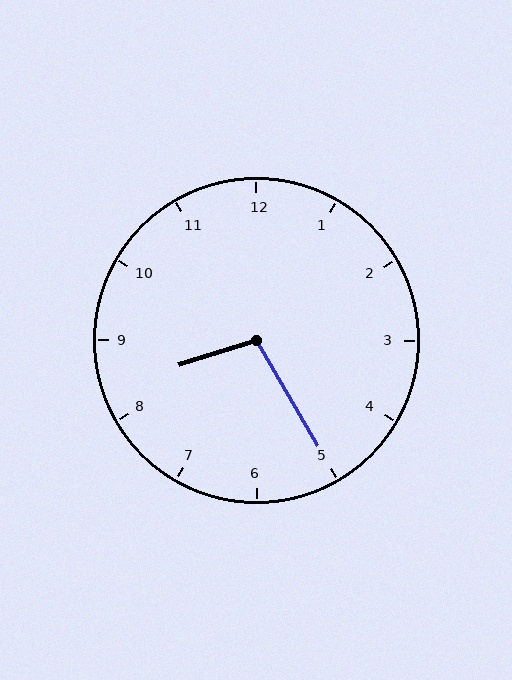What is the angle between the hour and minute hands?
Approximately 102 degrees.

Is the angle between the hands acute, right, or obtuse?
It is obtuse.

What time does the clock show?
8:25.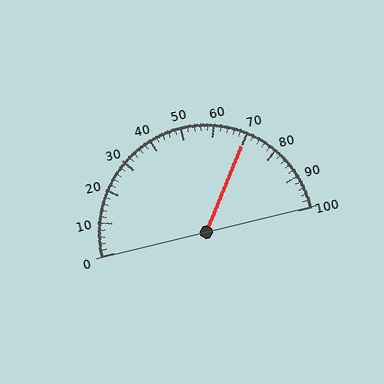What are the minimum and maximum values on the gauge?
The gauge ranges from 0 to 100.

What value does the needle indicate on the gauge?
The needle indicates approximately 70.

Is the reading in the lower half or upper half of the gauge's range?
The reading is in the upper half of the range (0 to 100).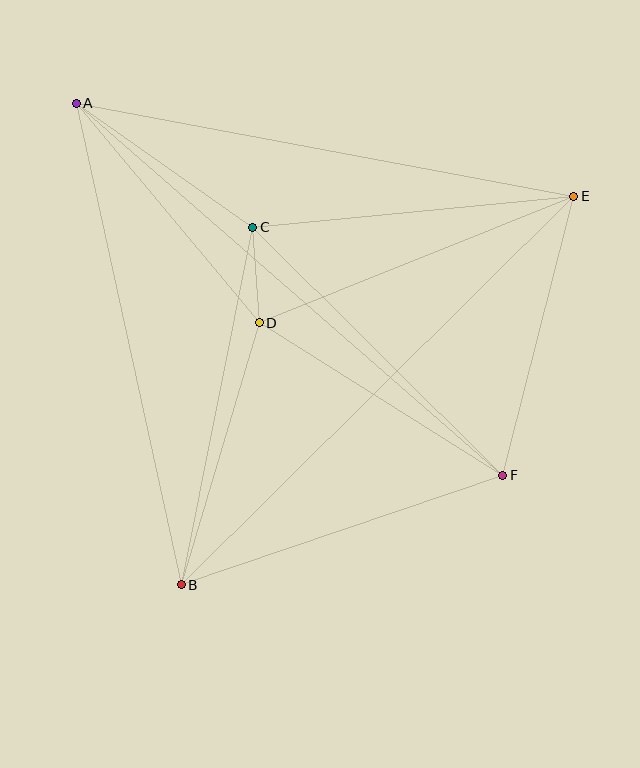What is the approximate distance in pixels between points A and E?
The distance between A and E is approximately 506 pixels.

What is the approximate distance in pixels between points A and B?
The distance between A and B is approximately 493 pixels.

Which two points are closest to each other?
Points C and D are closest to each other.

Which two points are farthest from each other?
Points A and F are farthest from each other.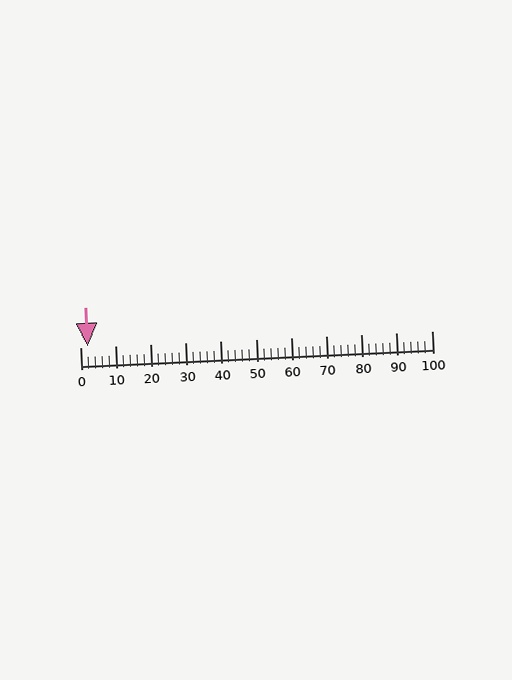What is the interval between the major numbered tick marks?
The major tick marks are spaced 10 units apart.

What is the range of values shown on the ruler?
The ruler shows values from 0 to 100.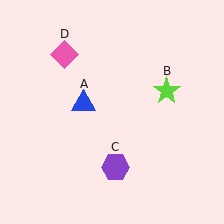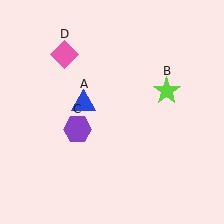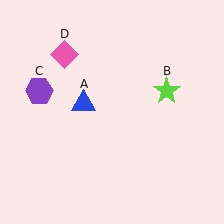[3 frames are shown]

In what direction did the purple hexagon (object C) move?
The purple hexagon (object C) moved up and to the left.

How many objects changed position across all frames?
1 object changed position: purple hexagon (object C).